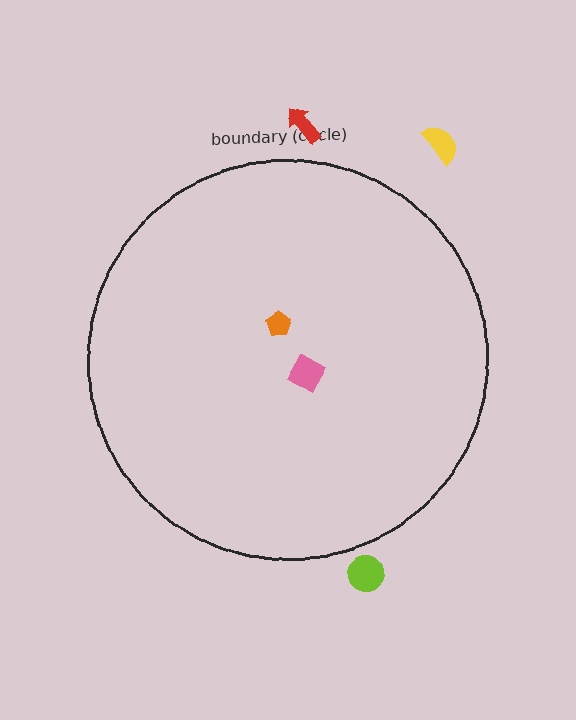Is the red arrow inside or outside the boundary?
Outside.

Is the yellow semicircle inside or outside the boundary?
Outside.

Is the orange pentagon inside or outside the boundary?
Inside.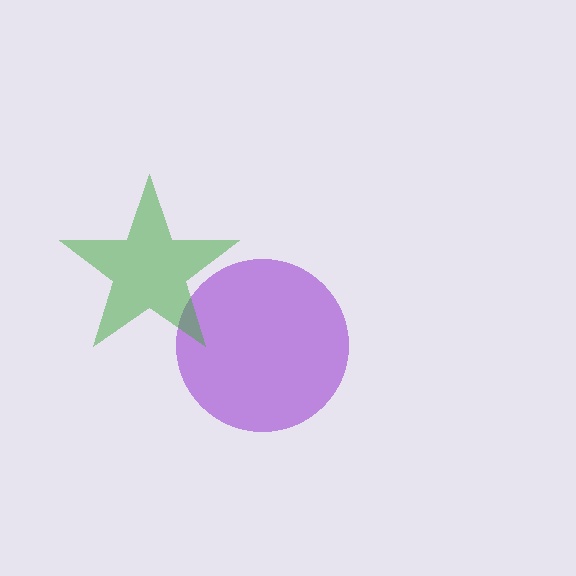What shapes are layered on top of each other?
The layered shapes are: a purple circle, a green star.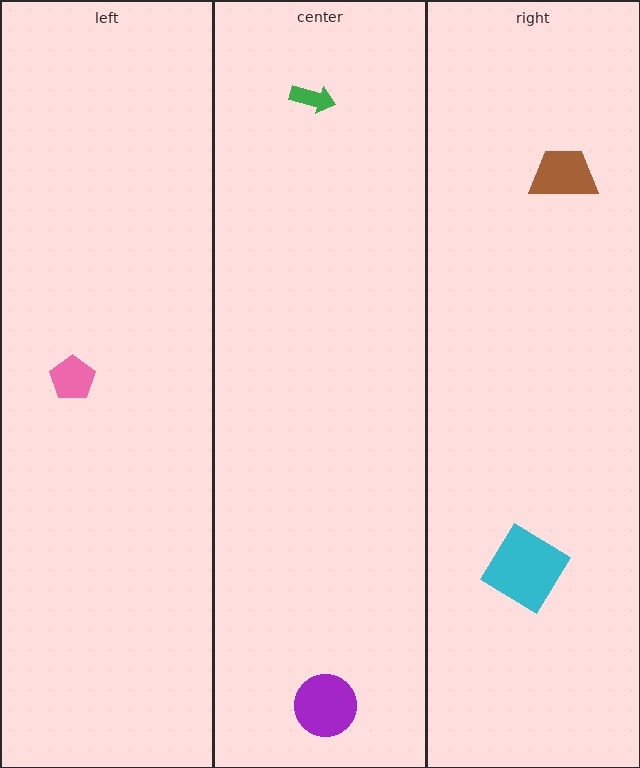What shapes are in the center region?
The green arrow, the purple circle.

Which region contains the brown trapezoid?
The right region.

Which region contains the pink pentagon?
The left region.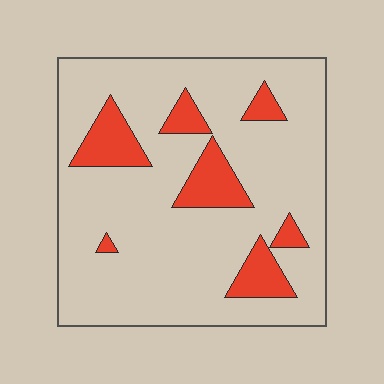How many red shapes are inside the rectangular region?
7.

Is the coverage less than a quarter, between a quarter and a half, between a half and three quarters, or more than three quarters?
Less than a quarter.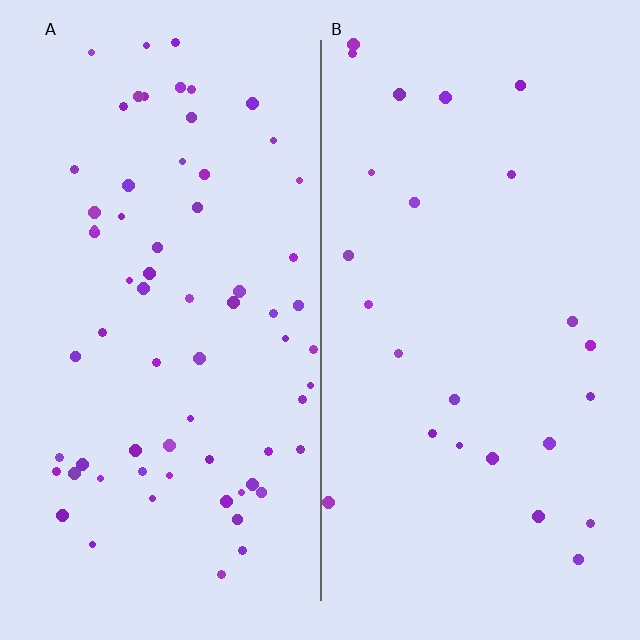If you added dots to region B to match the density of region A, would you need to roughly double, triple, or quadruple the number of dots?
Approximately triple.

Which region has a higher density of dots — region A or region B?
A (the left).